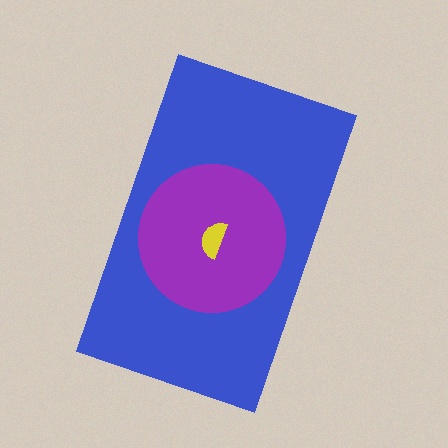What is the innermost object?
The yellow semicircle.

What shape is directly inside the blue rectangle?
The purple circle.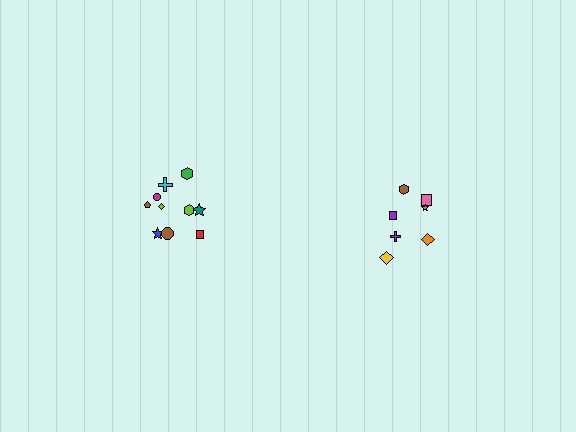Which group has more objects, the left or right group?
The left group.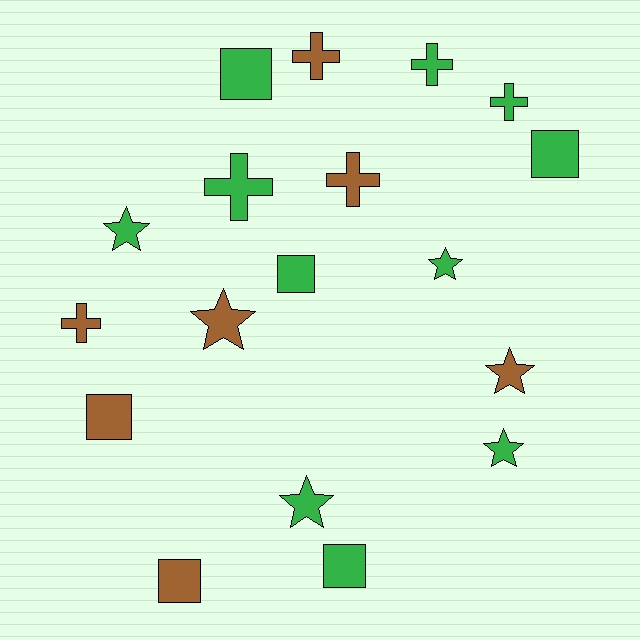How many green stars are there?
There are 4 green stars.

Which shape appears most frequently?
Cross, with 6 objects.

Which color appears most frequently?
Green, with 11 objects.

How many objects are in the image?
There are 18 objects.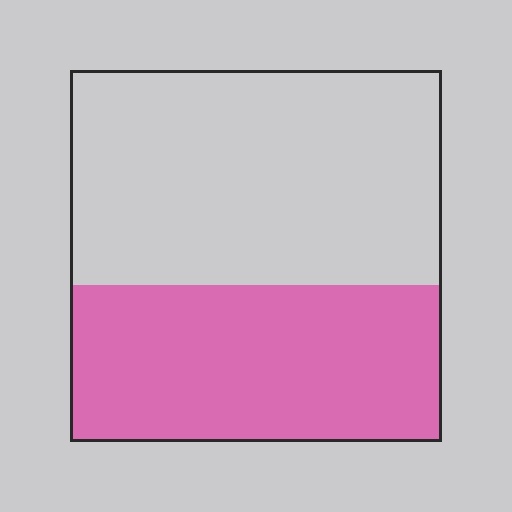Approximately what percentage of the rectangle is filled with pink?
Approximately 40%.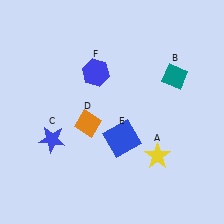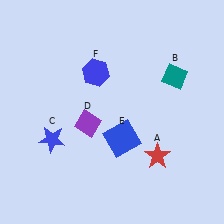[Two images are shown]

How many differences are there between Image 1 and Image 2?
There are 2 differences between the two images.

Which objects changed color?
A changed from yellow to red. D changed from orange to purple.